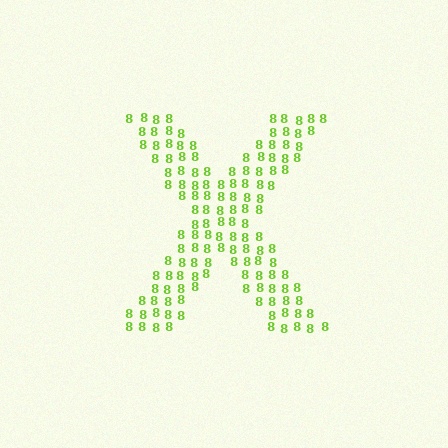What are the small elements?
The small elements are digit 8's.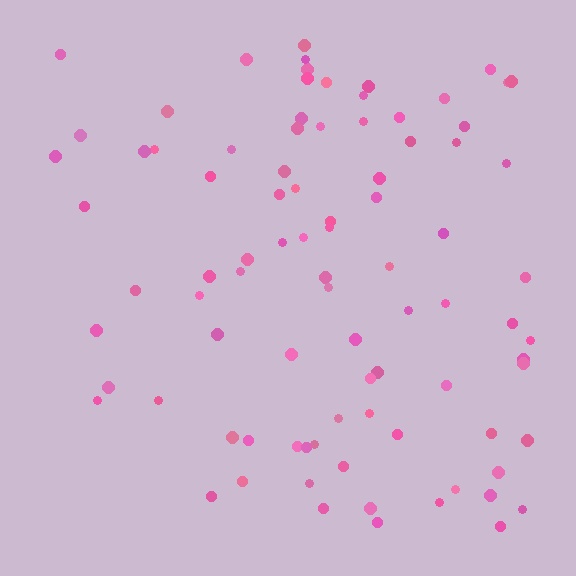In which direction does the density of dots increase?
From left to right, with the right side densest.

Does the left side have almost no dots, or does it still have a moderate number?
Still a moderate number, just noticeably fewer than the right.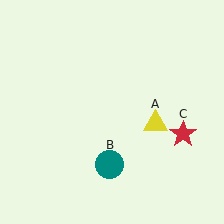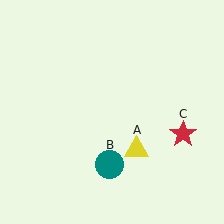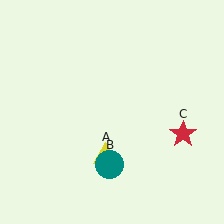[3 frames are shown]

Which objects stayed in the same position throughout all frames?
Teal circle (object B) and red star (object C) remained stationary.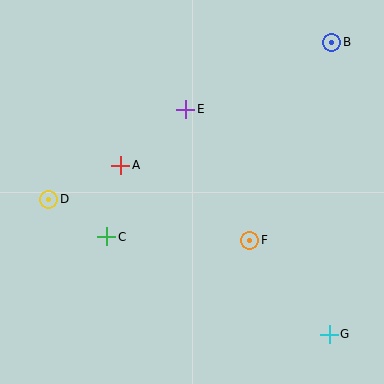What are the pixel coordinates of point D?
Point D is at (49, 199).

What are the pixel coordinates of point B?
Point B is at (332, 42).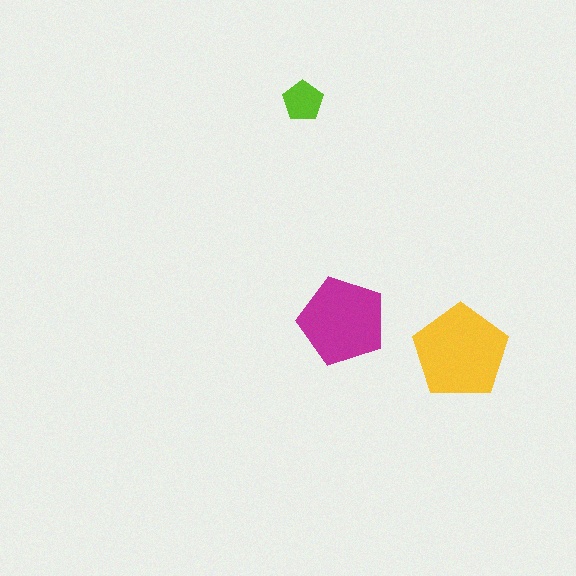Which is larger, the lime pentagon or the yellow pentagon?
The yellow one.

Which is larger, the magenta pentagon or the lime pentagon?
The magenta one.